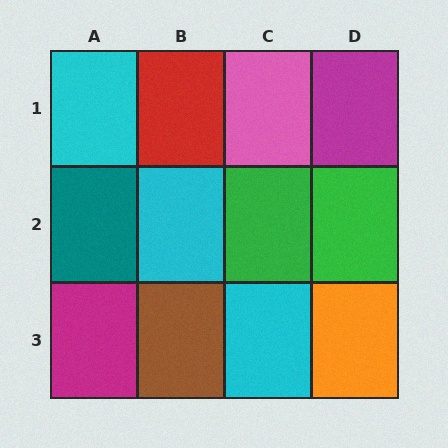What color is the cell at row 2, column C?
Green.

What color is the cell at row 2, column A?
Teal.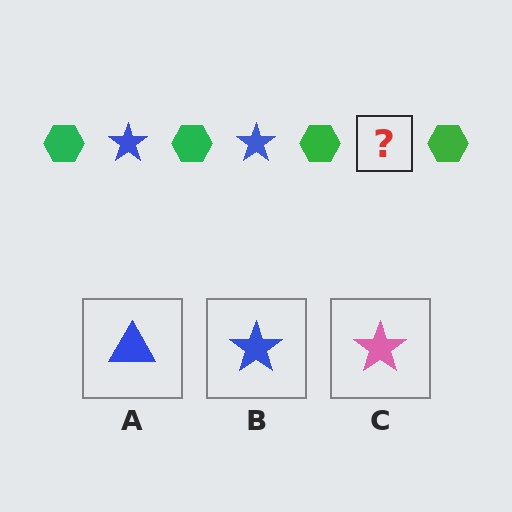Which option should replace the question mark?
Option B.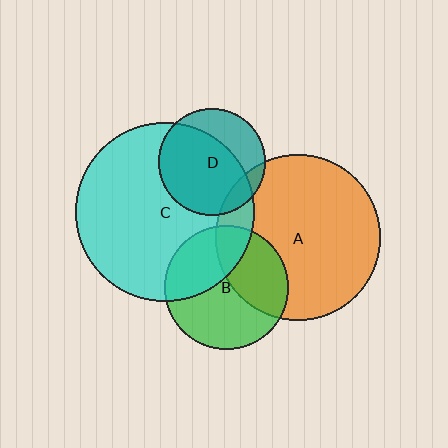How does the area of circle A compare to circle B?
Approximately 1.8 times.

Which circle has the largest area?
Circle C (cyan).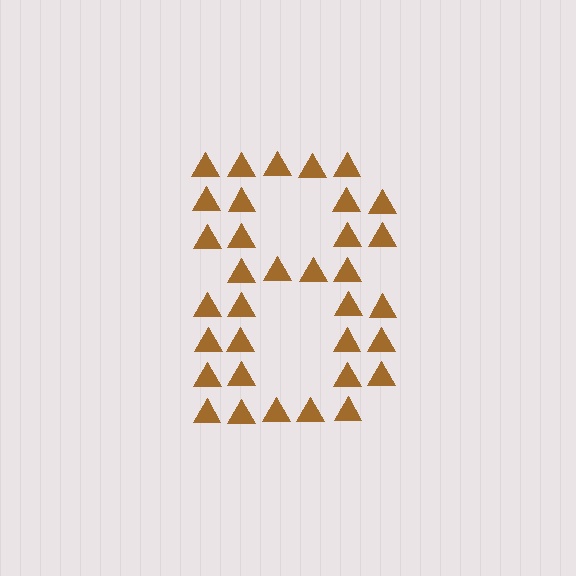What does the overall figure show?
The overall figure shows the digit 8.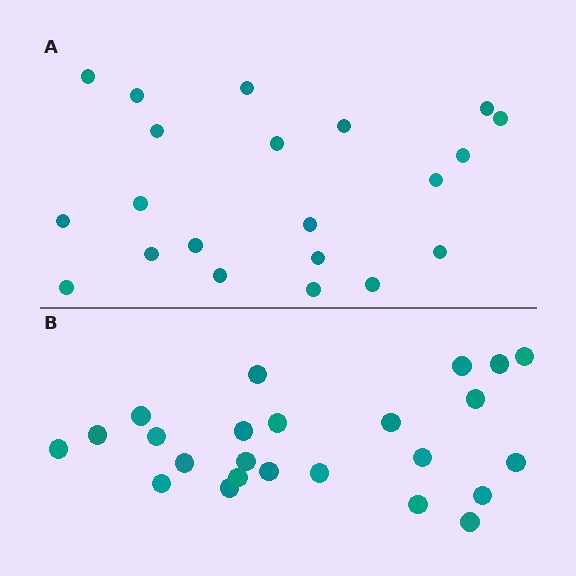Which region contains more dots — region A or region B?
Region B (the bottom region) has more dots.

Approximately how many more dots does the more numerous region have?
Region B has just a few more — roughly 2 or 3 more dots than region A.